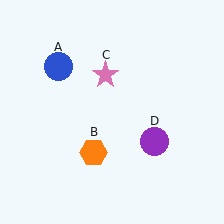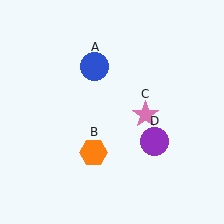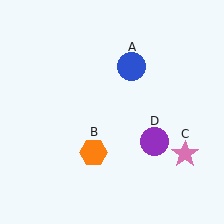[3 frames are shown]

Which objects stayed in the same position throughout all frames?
Orange hexagon (object B) and purple circle (object D) remained stationary.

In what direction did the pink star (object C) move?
The pink star (object C) moved down and to the right.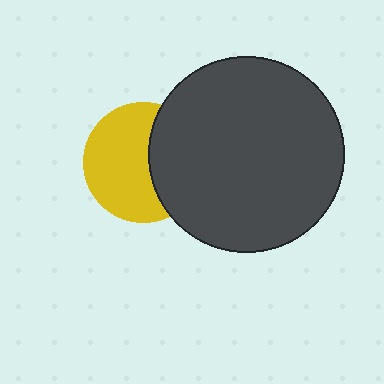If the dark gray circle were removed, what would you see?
You would see the complete yellow circle.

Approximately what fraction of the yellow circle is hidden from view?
Roughly 38% of the yellow circle is hidden behind the dark gray circle.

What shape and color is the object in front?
The object in front is a dark gray circle.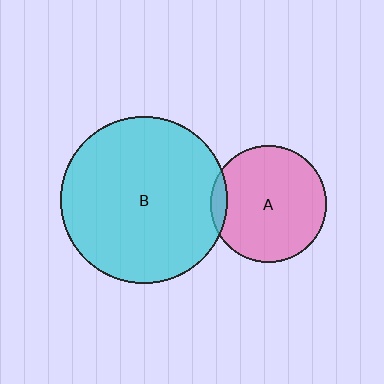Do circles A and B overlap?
Yes.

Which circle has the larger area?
Circle B (cyan).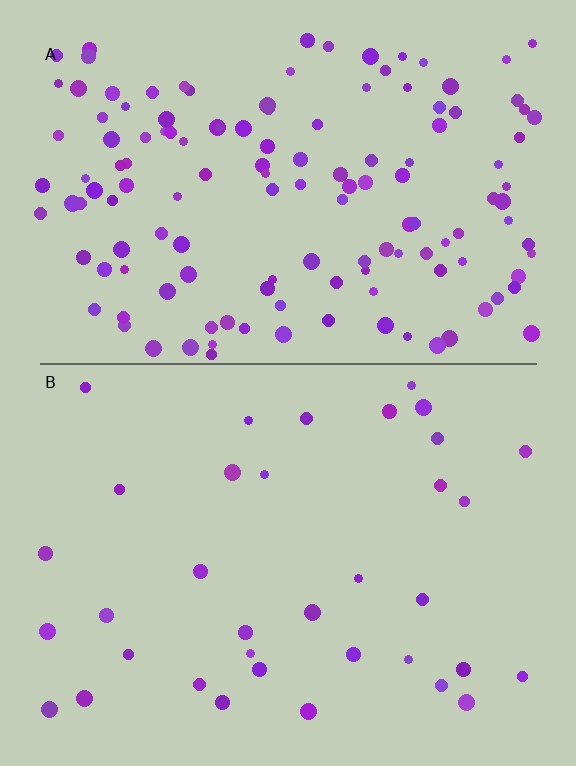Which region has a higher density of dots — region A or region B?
A (the top).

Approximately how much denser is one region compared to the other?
Approximately 3.9× — region A over region B.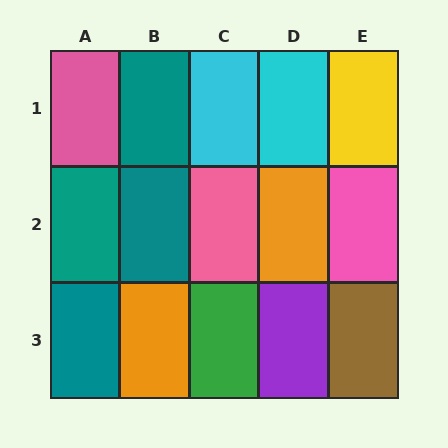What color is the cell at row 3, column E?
Brown.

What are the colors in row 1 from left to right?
Pink, teal, cyan, cyan, yellow.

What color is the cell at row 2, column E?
Pink.